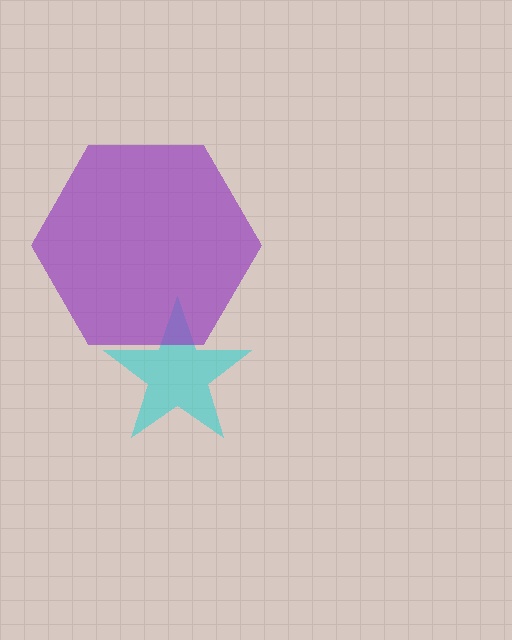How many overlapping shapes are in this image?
There are 2 overlapping shapes in the image.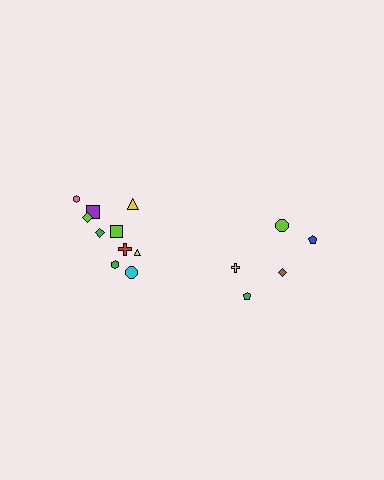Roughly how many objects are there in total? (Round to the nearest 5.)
Roughly 15 objects in total.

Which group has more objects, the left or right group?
The left group.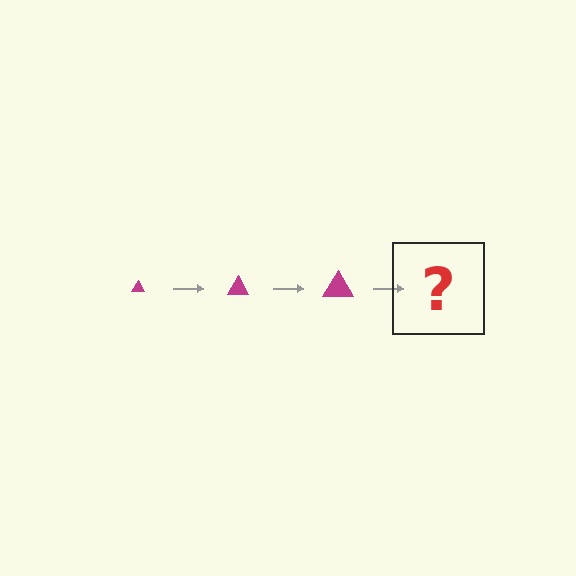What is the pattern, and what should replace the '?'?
The pattern is that the triangle gets progressively larger each step. The '?' should be a magenta triangle, larger than the previous one.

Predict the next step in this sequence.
The next step is a magenta triangle, larger than the previous one.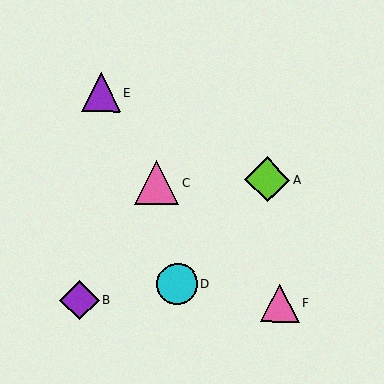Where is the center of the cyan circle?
The center of the cyan circle is at (177, 284).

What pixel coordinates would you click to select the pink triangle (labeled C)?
Click at (157, 182) to select the pink triangle C.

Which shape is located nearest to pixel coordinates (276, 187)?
The lime diamond (labeled A) at (268, 180) is nearest to that location.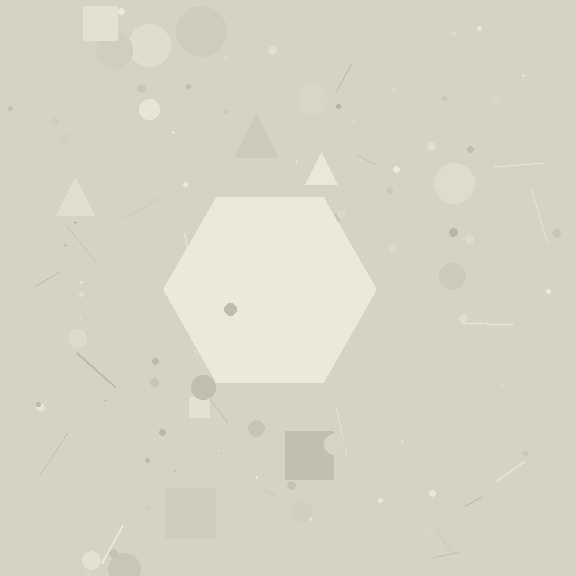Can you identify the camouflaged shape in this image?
The camouflaged shape is a hexagon.